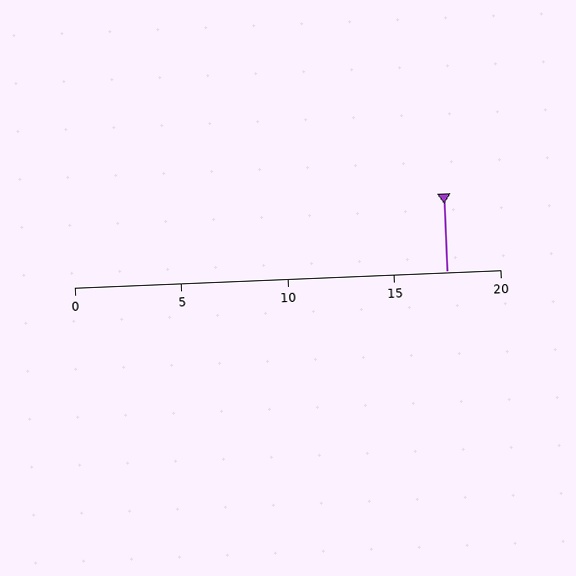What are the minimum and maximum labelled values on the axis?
The axis runs from 0 to 20.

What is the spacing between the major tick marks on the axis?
The major ticks are spaced 5 apart.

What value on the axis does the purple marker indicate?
The marker indicates approximately 17.5.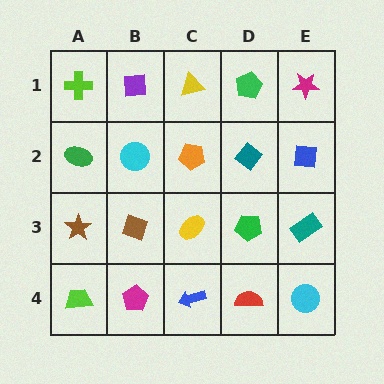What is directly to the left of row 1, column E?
A green pentagon.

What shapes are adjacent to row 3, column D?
A teal diamond (row 2, column D), a red semicircle (row 4, column D), a yellow ellipse (row 3, column C), a teal rectangle (row 3, column E).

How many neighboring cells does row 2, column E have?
3.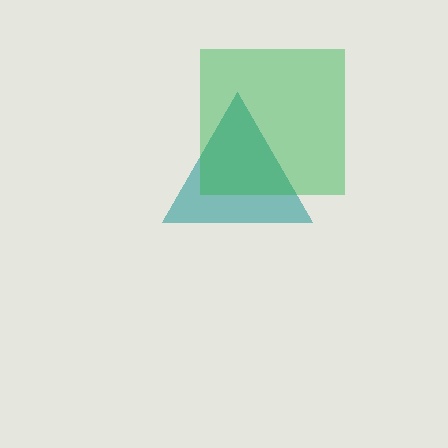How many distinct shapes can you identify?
There are 2 distinct shapes: a teal triangle, a green square.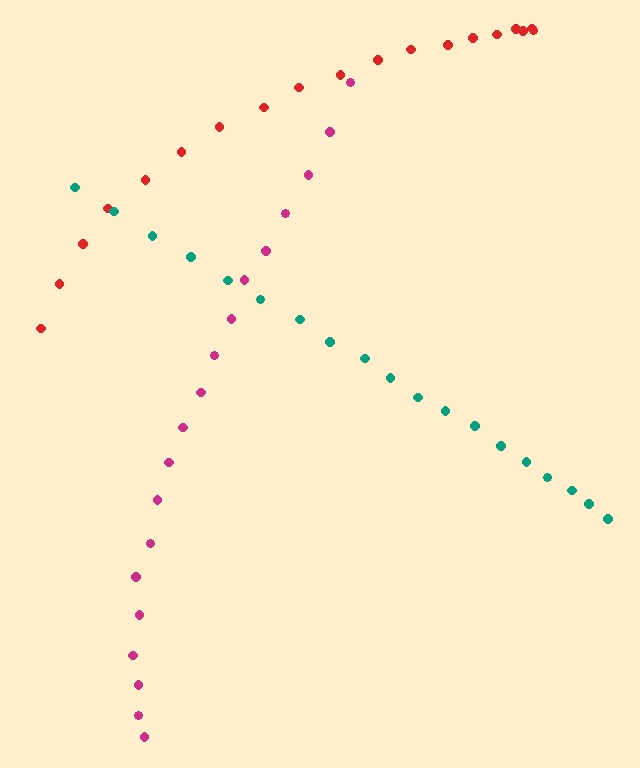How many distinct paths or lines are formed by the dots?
There are 3 distinct paths.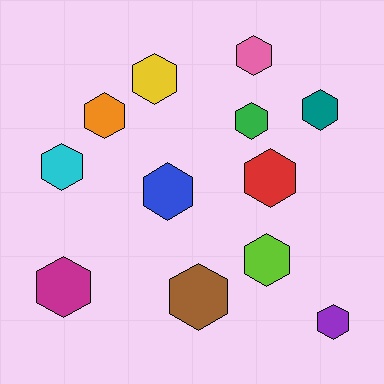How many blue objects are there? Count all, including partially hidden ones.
There is 1 blue object.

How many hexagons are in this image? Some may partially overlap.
There are 12 hexagons.